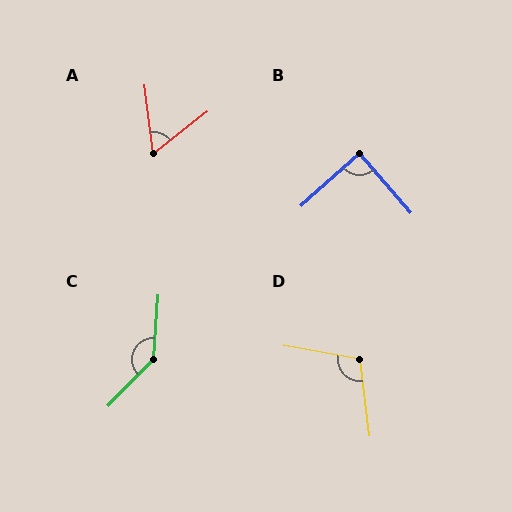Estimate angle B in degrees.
Approximately 88 degrees.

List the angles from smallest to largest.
A (59°), B (88°), D (108°), C (140°).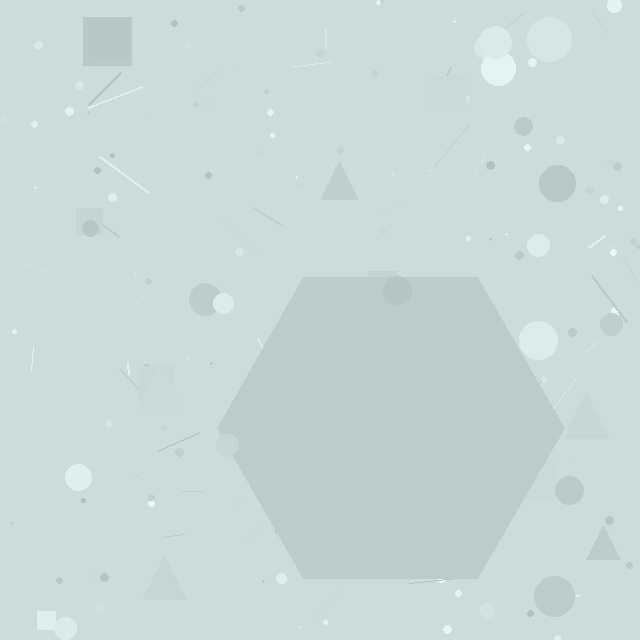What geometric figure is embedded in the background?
A hexagon is embedded in the background.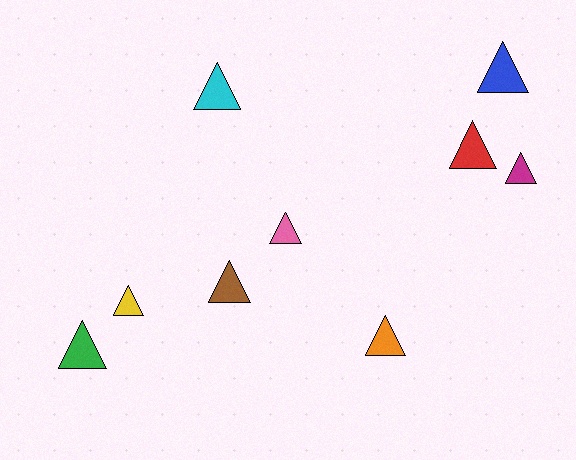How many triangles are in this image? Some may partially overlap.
There are 9 triangles.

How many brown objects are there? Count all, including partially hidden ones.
There is 1 brown object.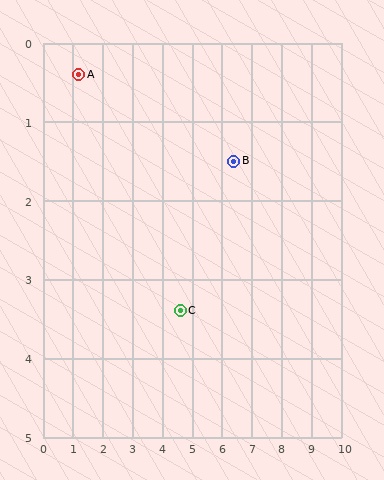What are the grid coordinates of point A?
Point A is at approximately (1.2, 0.4).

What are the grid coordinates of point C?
Point C is at approximately (4.6, 3.4).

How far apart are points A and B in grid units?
Points A and B are about 5.3 grid units apart.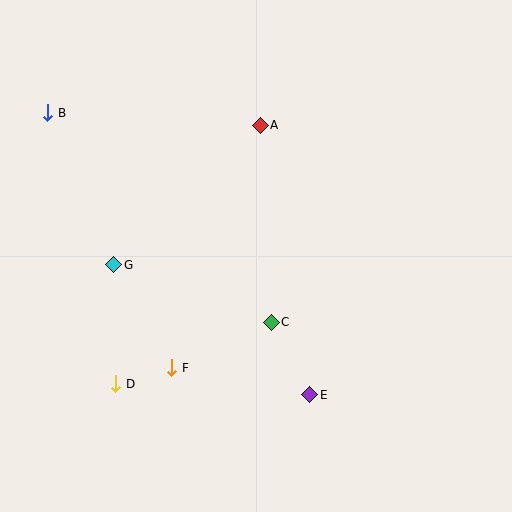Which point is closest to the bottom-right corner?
Point E is closest to the bottom-right corner.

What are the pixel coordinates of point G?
Point G is at (114, 265).